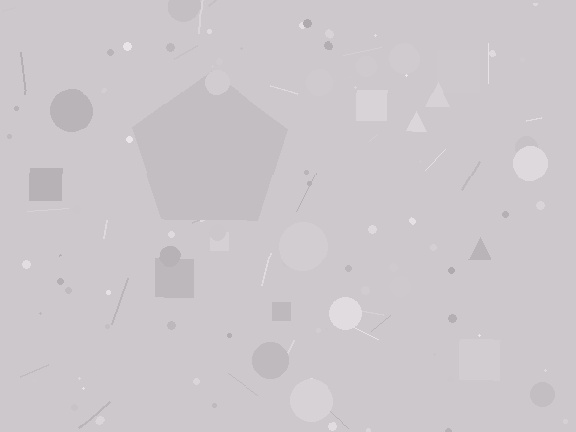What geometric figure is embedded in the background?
A pentagon is embedded in the background.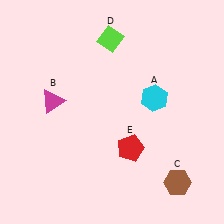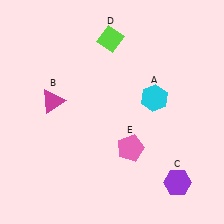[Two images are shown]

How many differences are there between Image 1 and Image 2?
There are 2 differences between the two images.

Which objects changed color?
C changed from brown to purple. E changed from red to pink.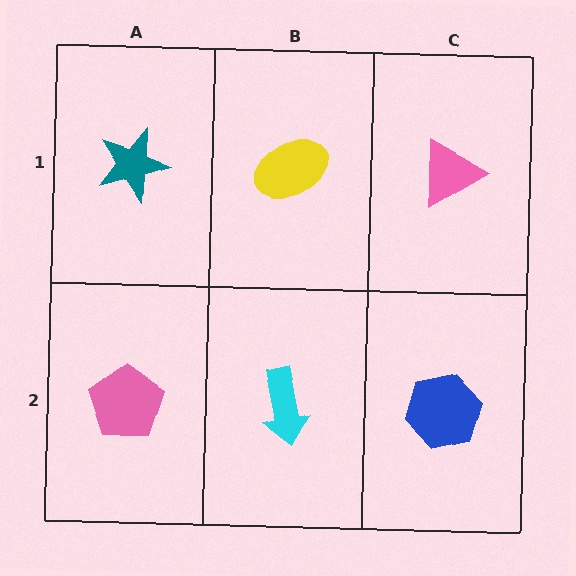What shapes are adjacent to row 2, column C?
A pink triangle (row 1, column C), a cyan arrow (row 2, column B).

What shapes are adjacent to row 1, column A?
A pink pentagon (row 2, column A), a yellow ellipse (row 1, column B).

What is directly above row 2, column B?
A yellow ellipse.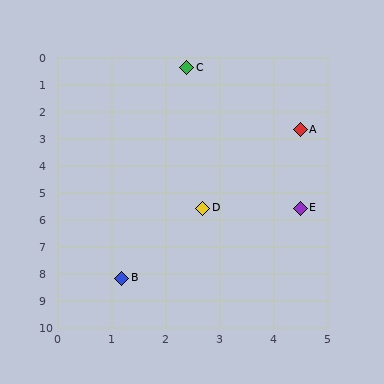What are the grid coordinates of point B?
Point B is at approximately (1.2, 8.2).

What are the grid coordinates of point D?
Point D is at approximately (2.7, 5.6).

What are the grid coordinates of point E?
Point E is at approximately (4.5, 5.6).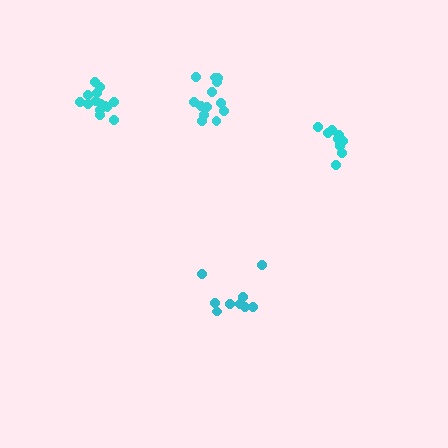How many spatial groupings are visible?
There are 4 spatial groupings.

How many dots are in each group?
Group 1: 14 dots, Group 2: 9 dots, Group 3: 13 dots, Group 4: 10 dots (46 total).